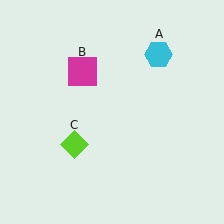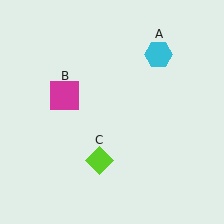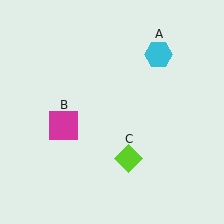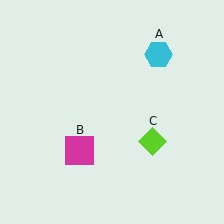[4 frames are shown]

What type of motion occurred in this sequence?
The magenta square (object B), lime diamond (object C) rotated counterclockwise around the center of the scene.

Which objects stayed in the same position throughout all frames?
Cyan hexagon (object A) remained stationary.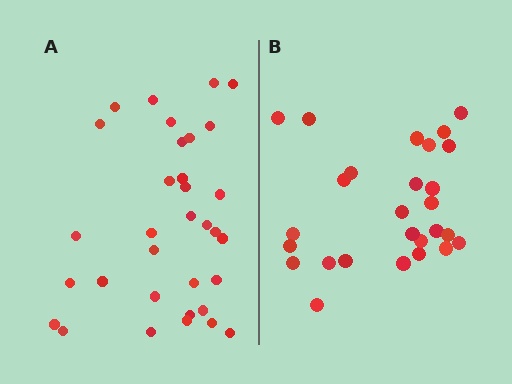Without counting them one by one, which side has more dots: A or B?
Region A (the left region) has more dots.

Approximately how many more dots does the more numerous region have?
Region A has about 6 more dots than region B.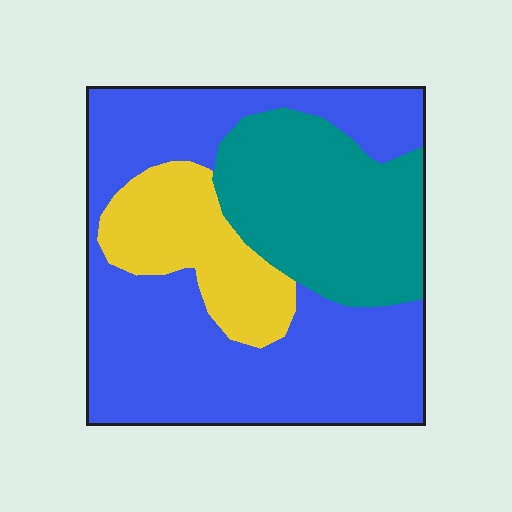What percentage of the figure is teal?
Teal takes up about one quarter (1/4) of the figure.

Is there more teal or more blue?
Blue.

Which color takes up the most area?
Blue, at roughly 55%.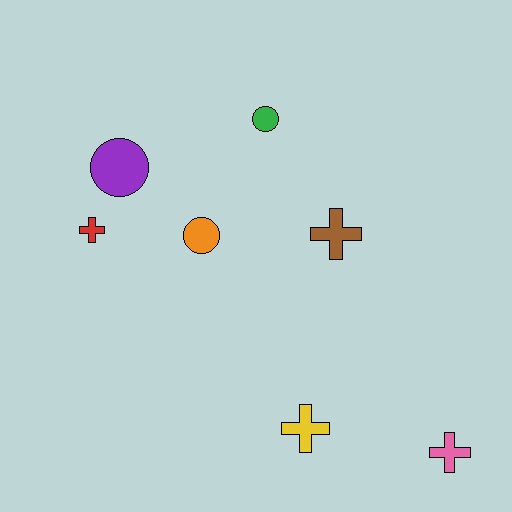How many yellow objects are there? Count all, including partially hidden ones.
There is 1 yellow object.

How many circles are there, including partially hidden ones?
There are 3 circles.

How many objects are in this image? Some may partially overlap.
There are 7 objects.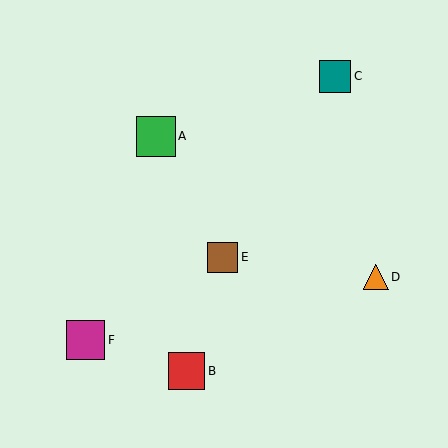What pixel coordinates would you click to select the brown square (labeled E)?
Click at (223, 257) to select the brown square E.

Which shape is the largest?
The green square (labeled A) is the largest.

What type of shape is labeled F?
Shape F is a magenta square.